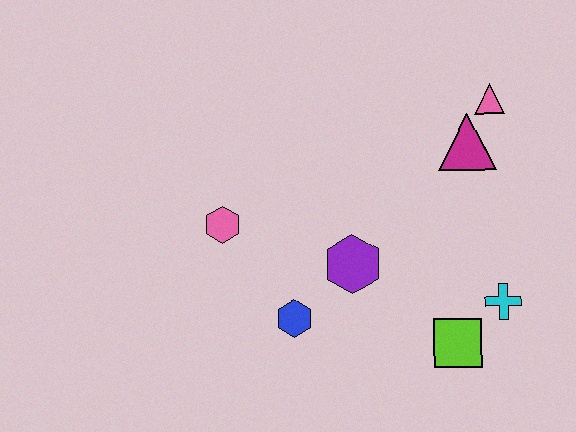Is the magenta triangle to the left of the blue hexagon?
No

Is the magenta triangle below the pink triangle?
Yes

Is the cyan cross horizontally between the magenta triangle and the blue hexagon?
No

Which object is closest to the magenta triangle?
The pink triangle is closest to the magenta triangle.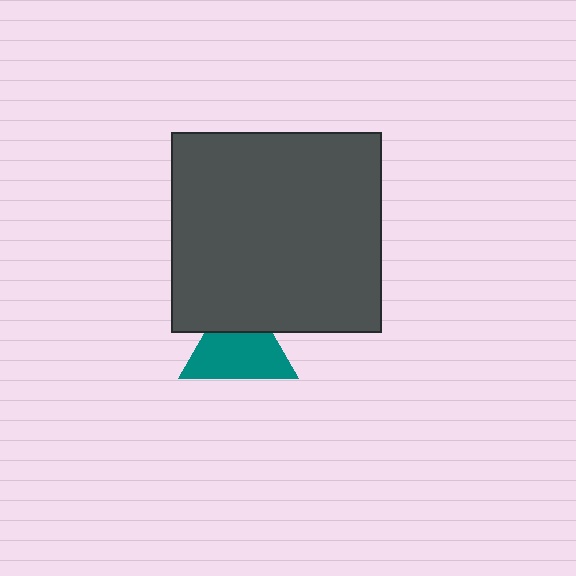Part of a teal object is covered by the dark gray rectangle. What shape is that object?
It is a triangle.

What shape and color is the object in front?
The object in front is a dark gray rectangle.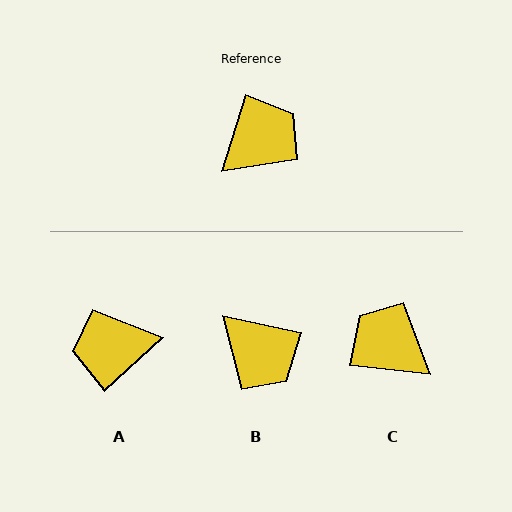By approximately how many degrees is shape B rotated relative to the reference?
Approximately 85 degrees clockwise.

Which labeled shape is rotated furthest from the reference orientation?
A, about 149 degrees away.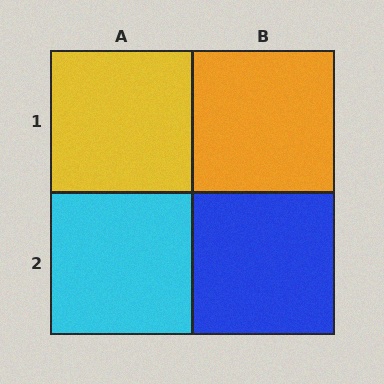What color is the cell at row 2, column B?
Blue.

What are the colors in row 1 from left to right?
Yellow, orange.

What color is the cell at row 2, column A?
Cyan.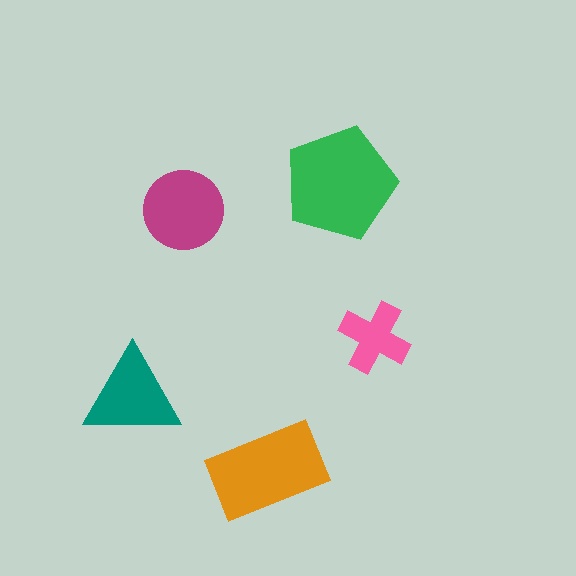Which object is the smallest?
The pink cross.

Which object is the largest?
The green pentagon.